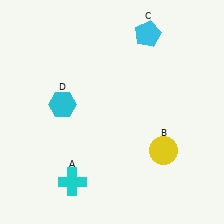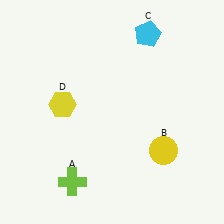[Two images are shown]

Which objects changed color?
A changed from cyan to lime. D changed from cyan to yellow.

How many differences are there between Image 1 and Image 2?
There are 2 differences between the two images.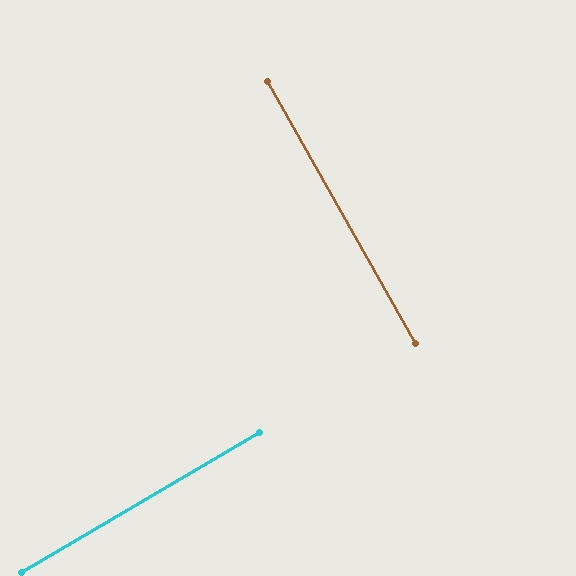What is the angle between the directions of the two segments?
Approximately 89 degrees.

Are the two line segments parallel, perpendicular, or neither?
Perpendicular — they meet at approximately 89°.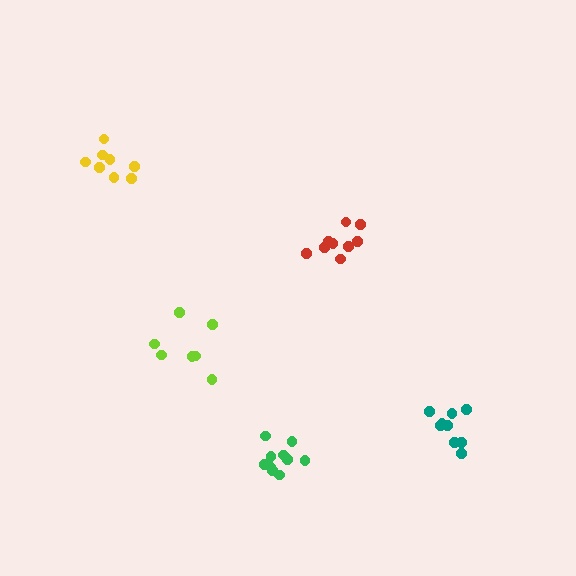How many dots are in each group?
Group 1: 7 dots, Group 2: 9 dots, Group 3: 8 dots, Group 4: 9 dots, Group 5: 10 dots (43 total).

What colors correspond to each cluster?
The clusters are colored: lime, red, yellow, teal, green.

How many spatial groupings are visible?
There are 5 spatial groupings.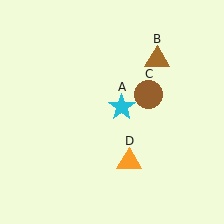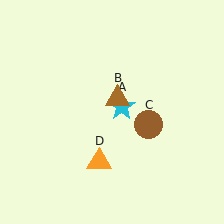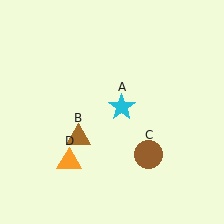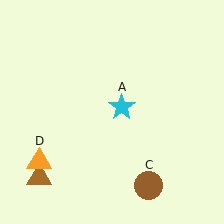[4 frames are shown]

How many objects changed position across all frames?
3 objects changed position: brown triangle (object B), brown circle (object C), orange triangle (object D).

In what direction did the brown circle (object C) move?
The brown circle (object C) moved down.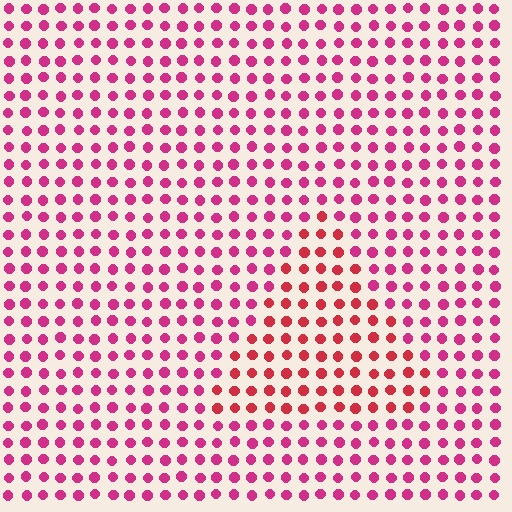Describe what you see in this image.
The image is filled with small magenta elements in a uniform arrangement. A triangle-shaped region is visible where the elements are tinted to a slightly different hue, forming a subtle color boundary.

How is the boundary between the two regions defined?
The boundary is defined purely by a slight shift in hue (about 27 degrees). Spacing, size, and orientation are identical on both sides.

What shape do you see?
I see a triangle.